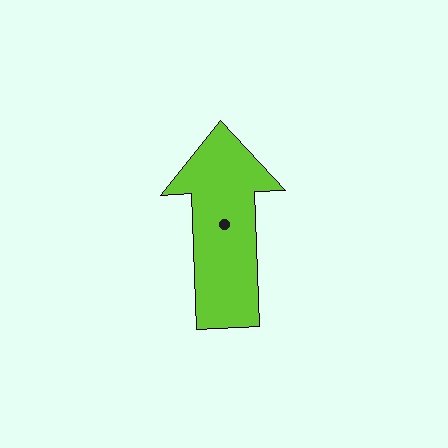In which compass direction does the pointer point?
North.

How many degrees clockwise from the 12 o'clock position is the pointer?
Approximately 358 degrees.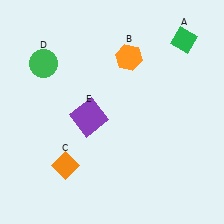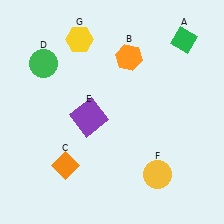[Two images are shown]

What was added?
A yellow circle (F), a yellow hexagon (G) were added in Image 2.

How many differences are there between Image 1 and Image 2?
There are 2 differences between the two images.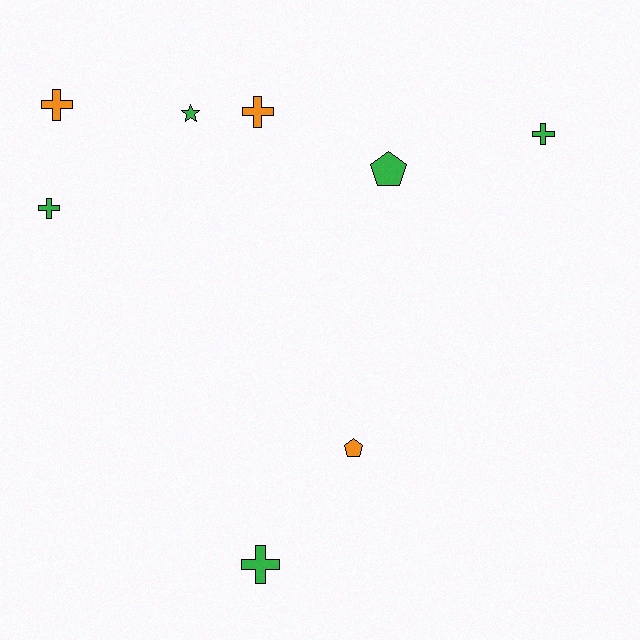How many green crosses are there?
There are 3 green crosses.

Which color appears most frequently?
Green, with 5 objects.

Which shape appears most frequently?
Cross, with 5 objects.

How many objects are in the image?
There are 8 objects.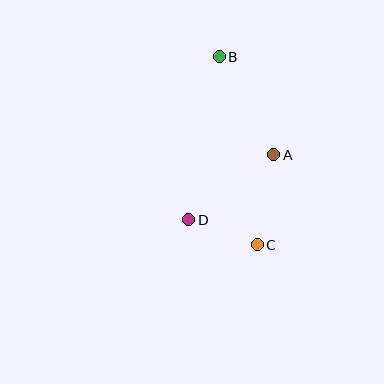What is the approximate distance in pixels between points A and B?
The distance between A and B is approximately 112 pixels.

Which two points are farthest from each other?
Points B and C are farthest from each other.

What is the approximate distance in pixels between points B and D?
The distance between B and D is approximately 166 pixels.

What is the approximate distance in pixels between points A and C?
The distance between A and C is approximately 92 pixels.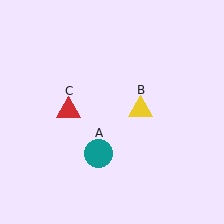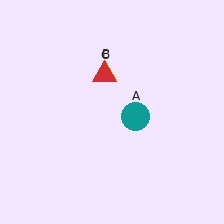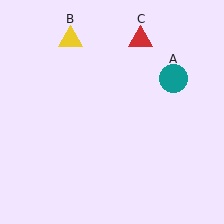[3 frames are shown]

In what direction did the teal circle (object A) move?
The teal circle (object A) moved up and to the right.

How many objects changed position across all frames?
3 objects changed position: teal circle (object A), yellow triangle (object B), red triangle (object C).